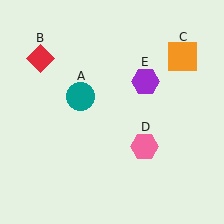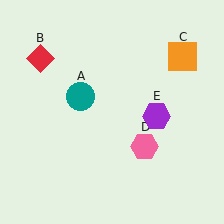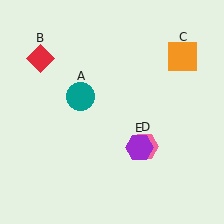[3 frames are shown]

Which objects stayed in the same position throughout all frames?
Teal circle (object A) and red diamond (object B) and orange square (object C) and pink hexagon (object D) remained stationary.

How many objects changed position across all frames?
1 object changed position: purple hexagon (object E).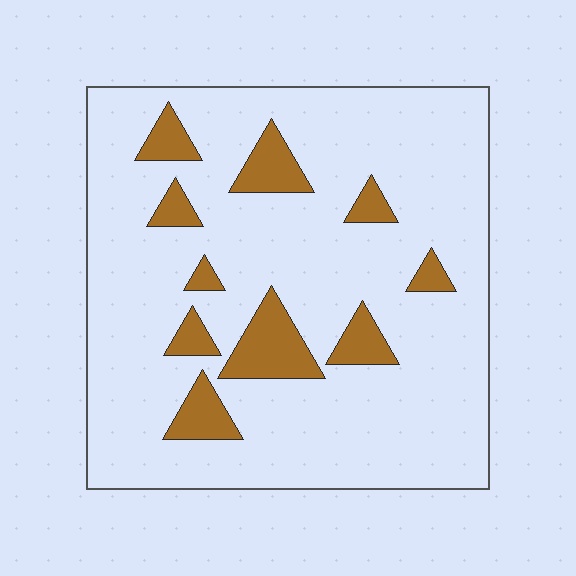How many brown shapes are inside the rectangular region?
10.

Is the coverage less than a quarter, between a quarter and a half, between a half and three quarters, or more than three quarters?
Less than a quarter.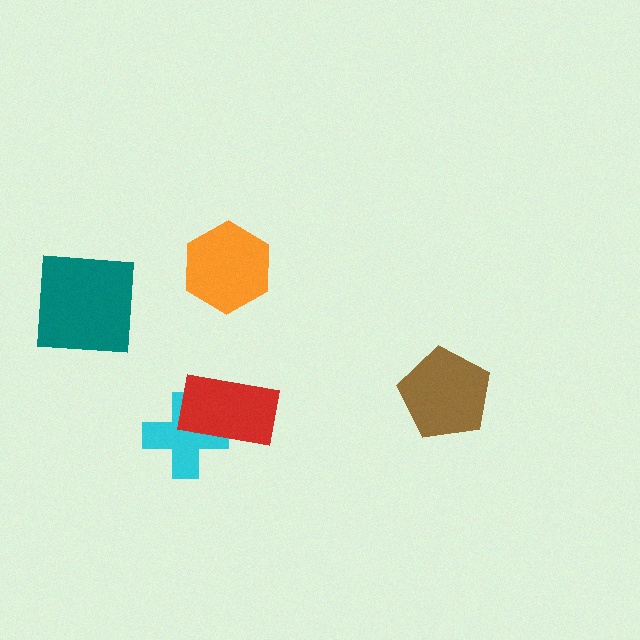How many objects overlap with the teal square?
0 objects overlap with the teal square.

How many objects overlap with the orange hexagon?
0 objects overlap with the orange hexagon.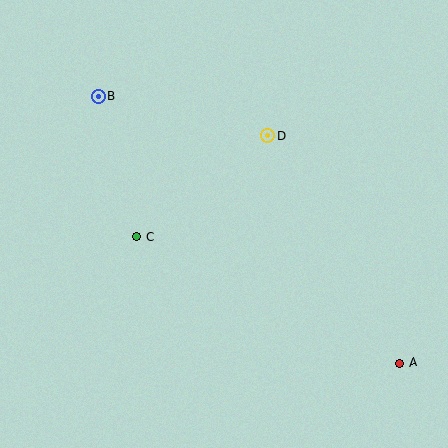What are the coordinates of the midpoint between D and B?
The midpoint between D and B is at (183, 116).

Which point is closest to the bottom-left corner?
Point C is closest to the bottom-left corner.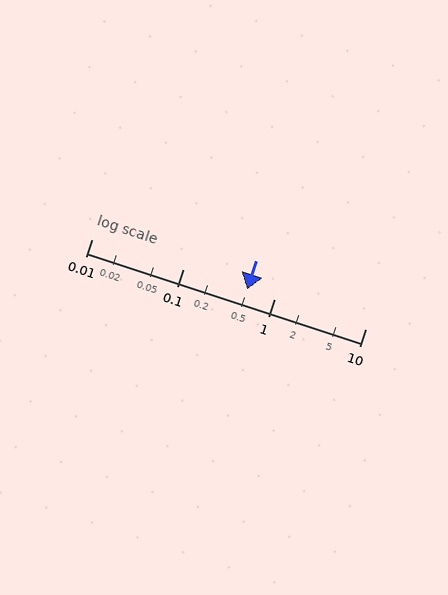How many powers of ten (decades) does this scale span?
The scale spans 3 decades, from 0.01 to 10.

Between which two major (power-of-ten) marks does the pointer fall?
The pointer is between 0.1 and 1.